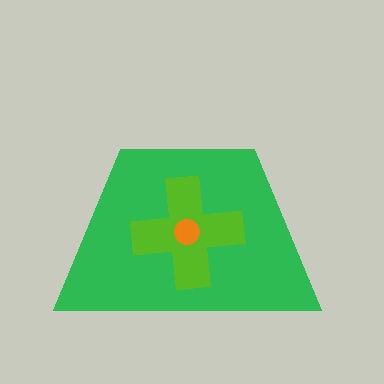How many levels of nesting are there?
3.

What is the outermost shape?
The green trapezoid.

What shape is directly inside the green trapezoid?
The lime cross.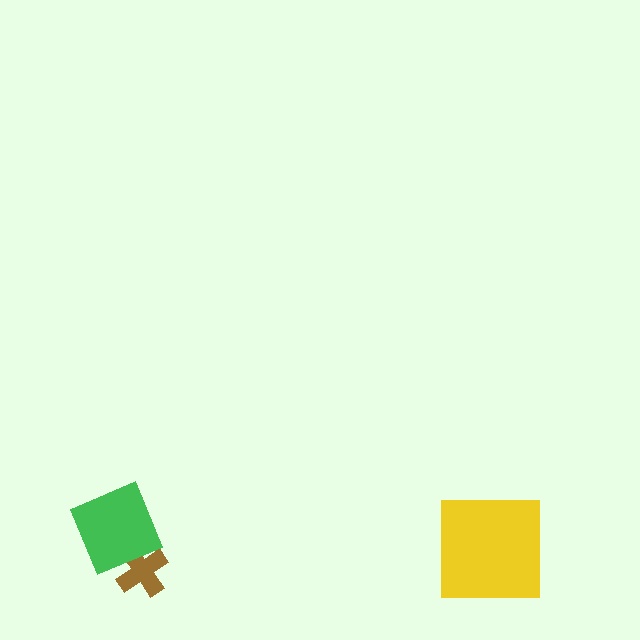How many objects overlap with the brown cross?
1 object overlaps with the brown cross.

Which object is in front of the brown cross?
The green diamond is in front of the brown cross.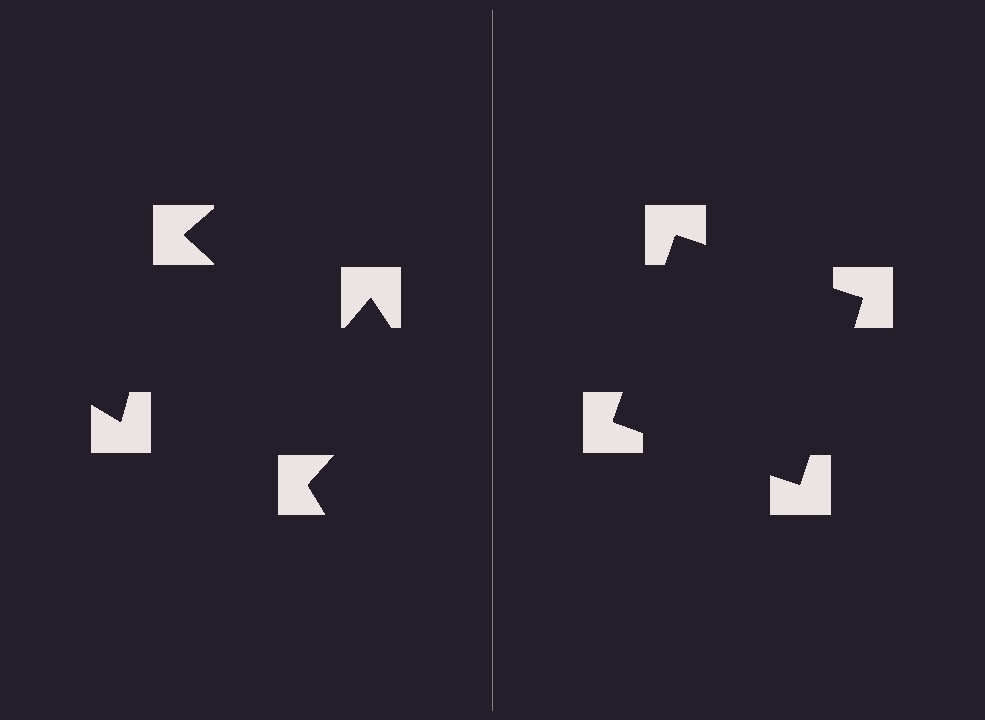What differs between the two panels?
The notched squares are positioned identically on both sides; only the wedge orientations differ. On the right they align to a square; on the left they are misaligned.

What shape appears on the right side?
An illusory square.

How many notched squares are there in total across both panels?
8 — 4 on each side.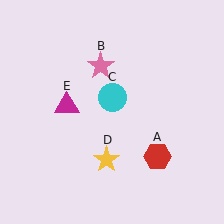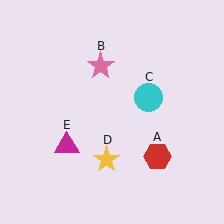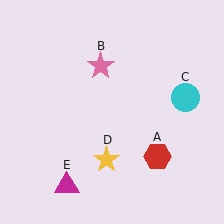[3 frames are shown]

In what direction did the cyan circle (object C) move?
The cyan circle (object C) moved right.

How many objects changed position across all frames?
2 objects changed position: cyan circle (object C), magenta triangle (object E).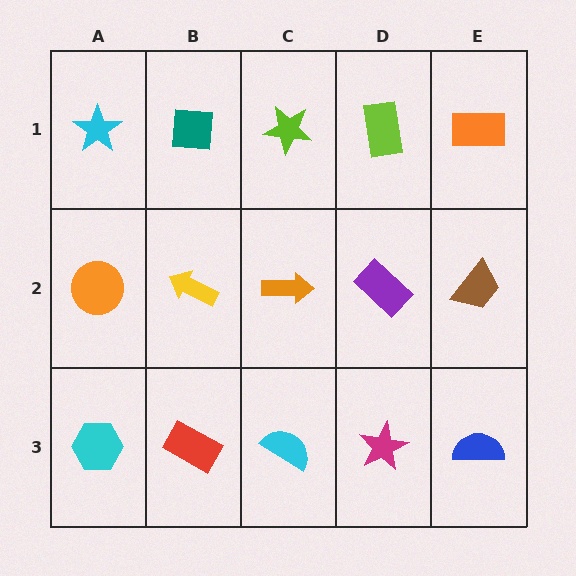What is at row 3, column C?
A cyan semicircle.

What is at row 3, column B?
A red rectangle.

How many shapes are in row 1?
5 shapes.